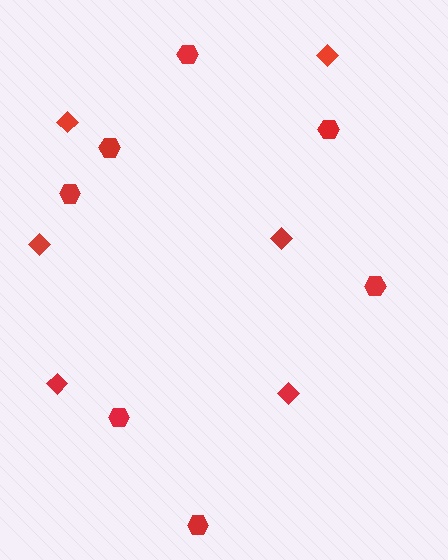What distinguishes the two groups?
There are 2 groups: one group of hexagons (7) and one group of diamonds (6).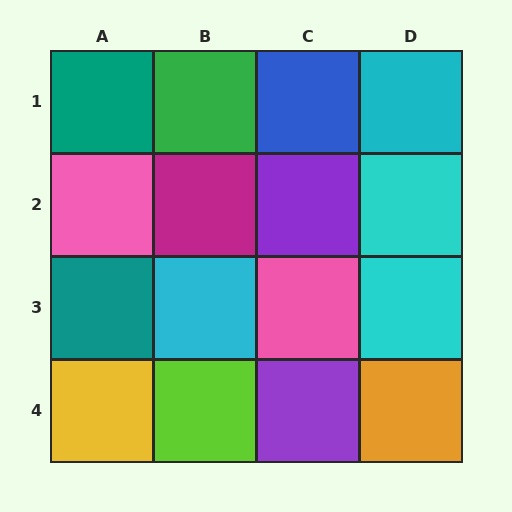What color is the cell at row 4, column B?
Lime.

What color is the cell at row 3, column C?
Pink.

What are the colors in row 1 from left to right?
Teal, green, blue, cyan.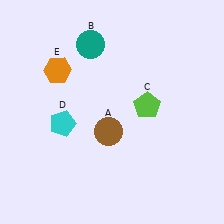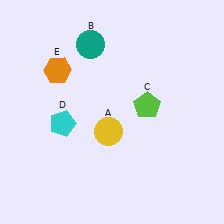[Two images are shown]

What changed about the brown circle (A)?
In Image 1, A is brown. In Image 2, it changed to yellow.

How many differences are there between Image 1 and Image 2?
There is 1 difference between the two images.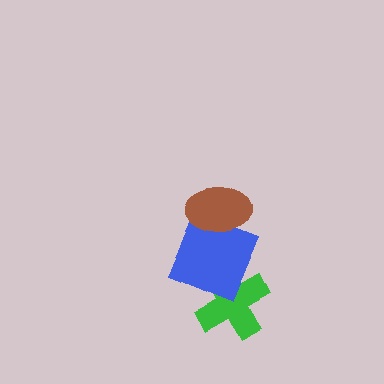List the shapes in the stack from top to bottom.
From top to bottom: the brown ellipse, the blue square, the green cross.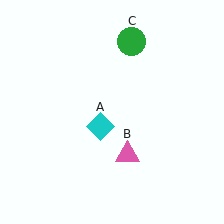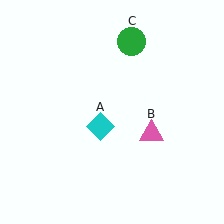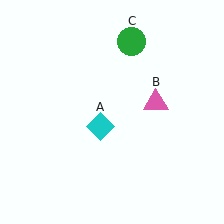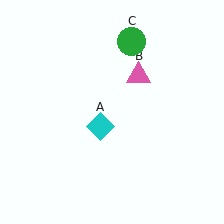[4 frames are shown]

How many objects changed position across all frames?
1 object changed position: pink triangle (object B).